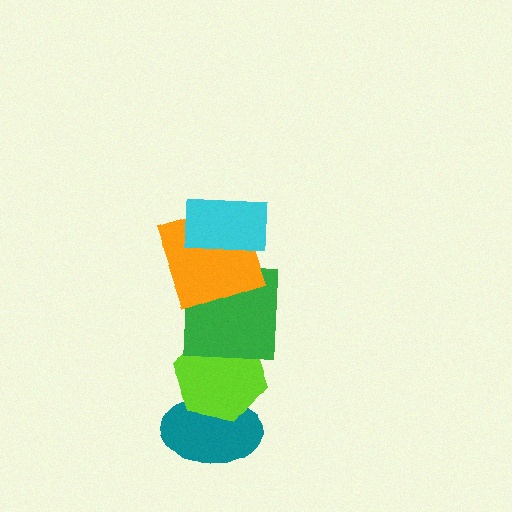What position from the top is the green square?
The green square is 3rd from the top.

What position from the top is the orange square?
The orange square is 2nd from the top.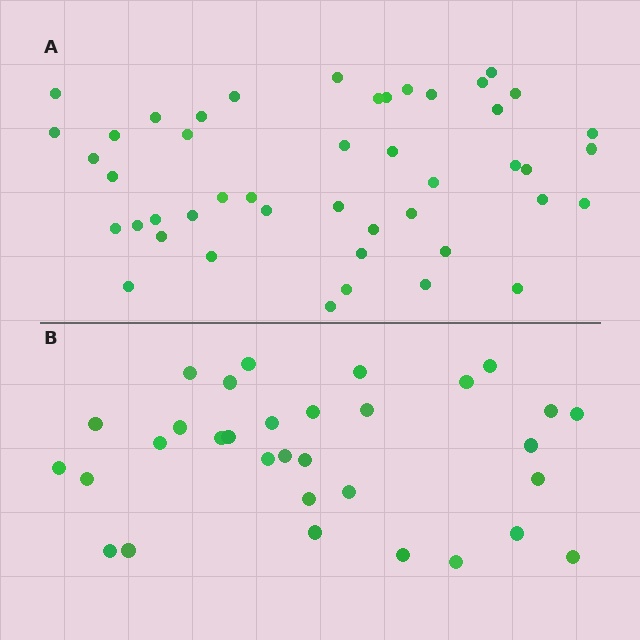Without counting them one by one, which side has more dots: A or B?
Region A (the top region) has more dots.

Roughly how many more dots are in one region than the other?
Region A has approximately 15 more dots than region B.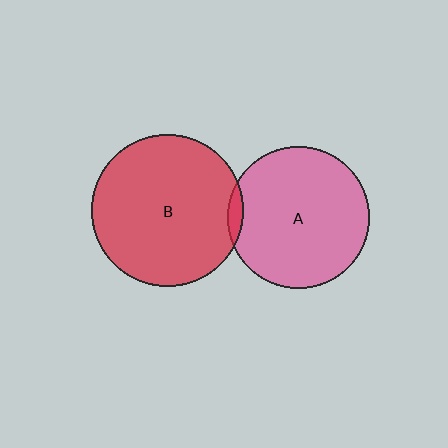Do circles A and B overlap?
Yes.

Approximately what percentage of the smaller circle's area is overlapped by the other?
Approximately 5%.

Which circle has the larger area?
Circle B (red).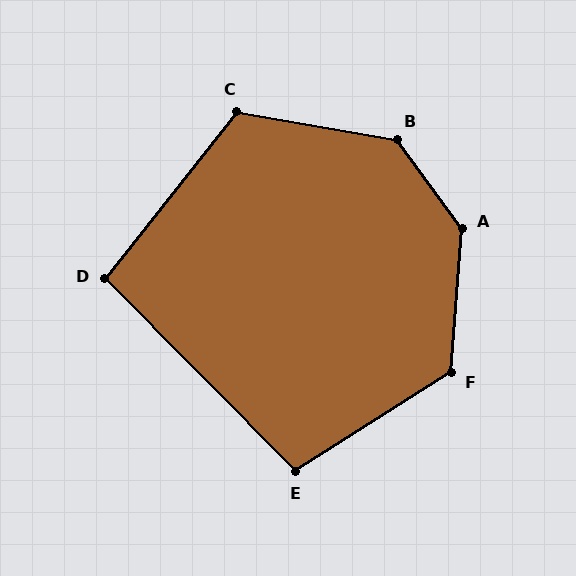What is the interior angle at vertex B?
Approximately 136 degrees (obtuse).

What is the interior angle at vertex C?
Approximately 118 degrees (obtuse).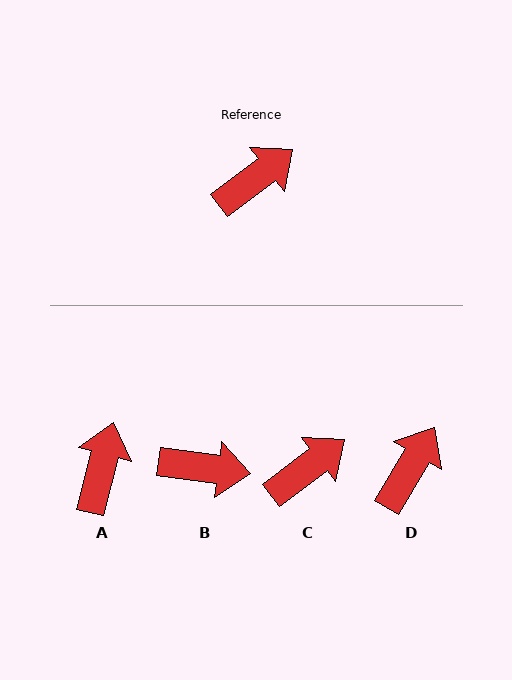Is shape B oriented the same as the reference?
No, it is off by about 45 degrees.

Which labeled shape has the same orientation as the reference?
C.